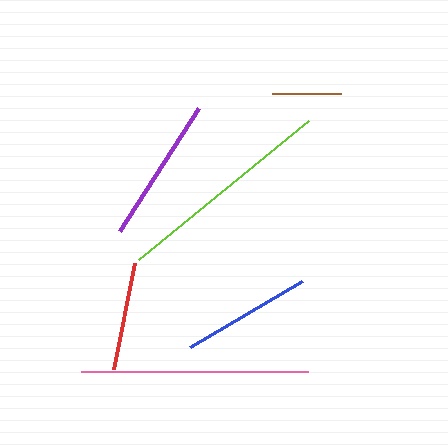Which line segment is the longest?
The pink line is the longest at approximately 227 pixels.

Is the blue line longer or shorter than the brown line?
The blue line is longer than the brown line.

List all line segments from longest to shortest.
From longest to shortest: pink, lime, purple, blue, red, brown.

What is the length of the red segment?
The red segment is approximately 108 pixels long.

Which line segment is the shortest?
The brown line is the shortest at approximately 69 pixels.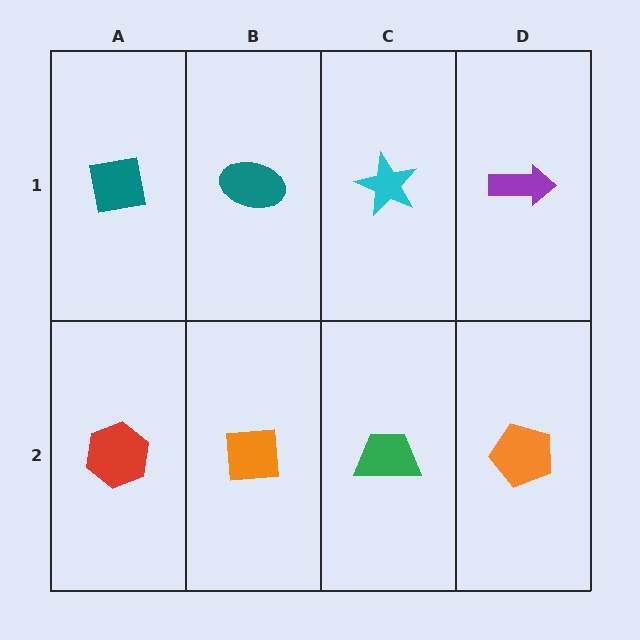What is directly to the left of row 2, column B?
A red hexagon.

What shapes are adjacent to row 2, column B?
A teal ellipse (row 1, column B), a red hexagon (row 2, column A), a green trapezoid (row 2, column C).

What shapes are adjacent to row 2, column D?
A purple arrow (row 1, column D), a green trapezoid (row 2, column C).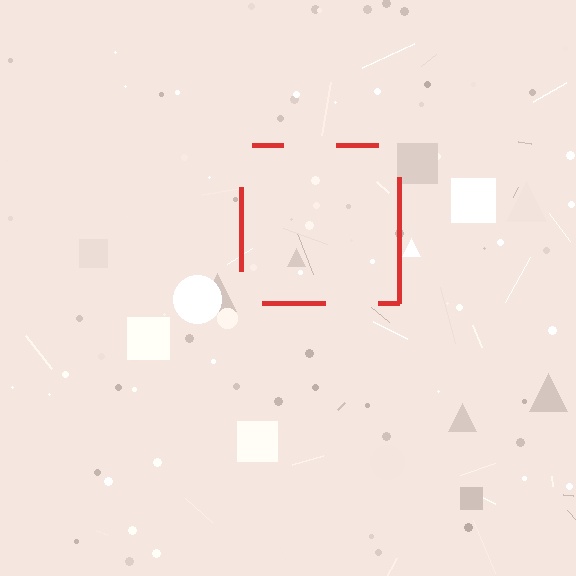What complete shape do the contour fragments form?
The contour fragments form a square.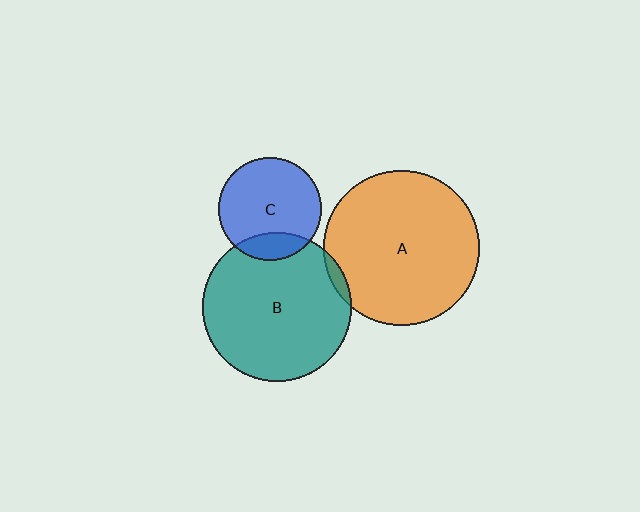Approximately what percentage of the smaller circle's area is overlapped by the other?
Approximately 20%.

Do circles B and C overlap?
Yes.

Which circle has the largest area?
Circle A (orange).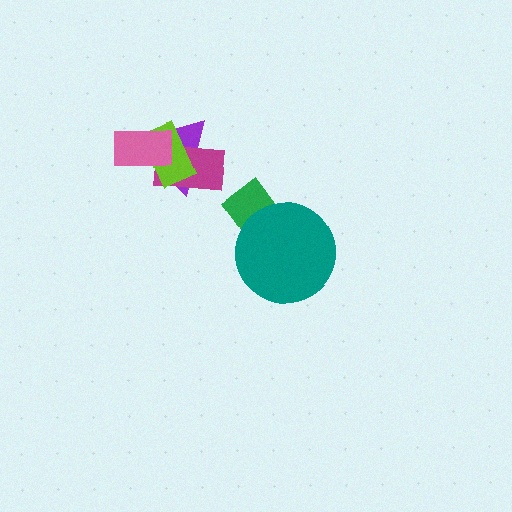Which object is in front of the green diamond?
The teal circle is in front of the green diamond.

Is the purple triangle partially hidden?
Yes, it is partially covered by another shape.